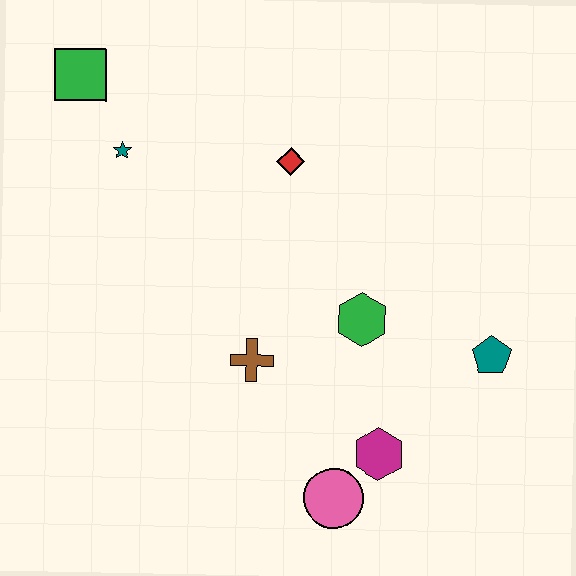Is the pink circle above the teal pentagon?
No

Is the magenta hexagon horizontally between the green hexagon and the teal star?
No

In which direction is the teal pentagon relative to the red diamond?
The teal pentagon is to the right of the red diamond.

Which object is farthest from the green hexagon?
The green square is farthest from the green hexagon.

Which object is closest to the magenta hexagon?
The pink circle is closest to the magenta hexagon.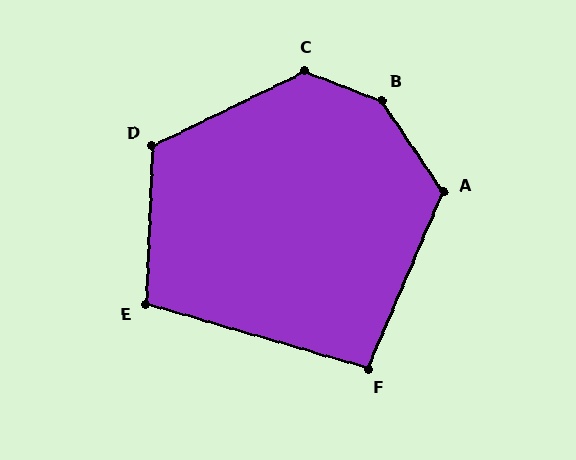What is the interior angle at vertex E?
Approximately 104 degrees (obtuse).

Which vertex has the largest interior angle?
B, at approximately 145 degrees.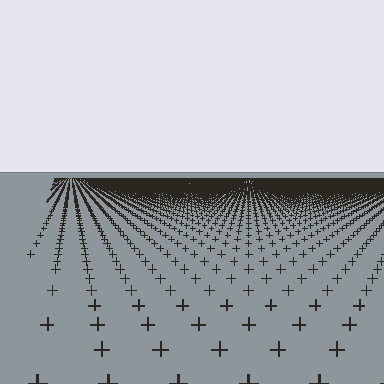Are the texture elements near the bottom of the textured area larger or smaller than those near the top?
Larger. Near the bottom, elements are closer to the viewer and appear at a bigger on-screen size.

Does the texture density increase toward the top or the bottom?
Density increases toward the top.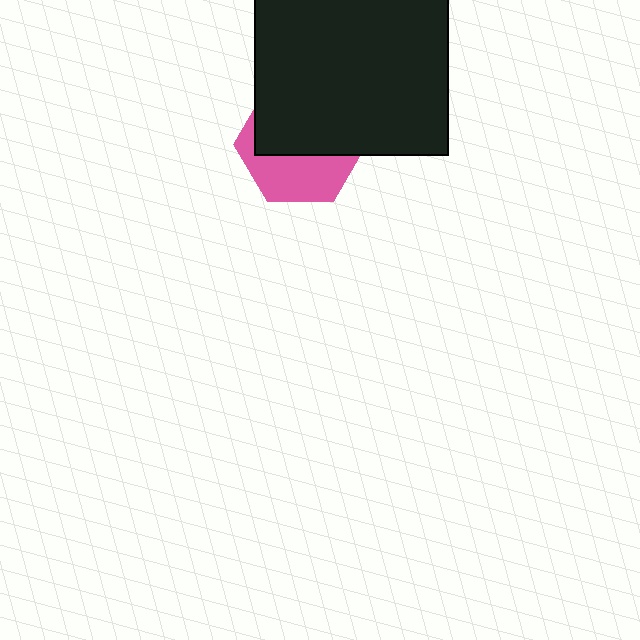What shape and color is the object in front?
The object in front is a black square.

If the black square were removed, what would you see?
You would see the complete pink hexagon.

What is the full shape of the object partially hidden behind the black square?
The partially hidden object is a pink hexagon.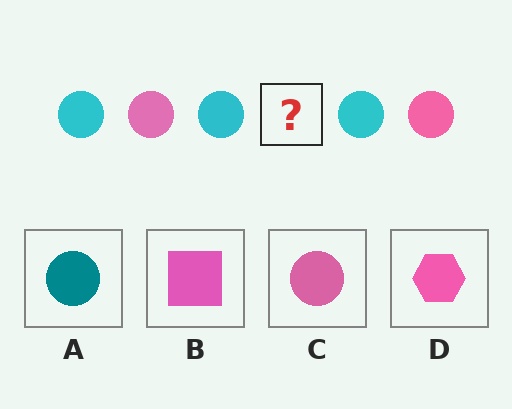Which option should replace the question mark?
Option C.